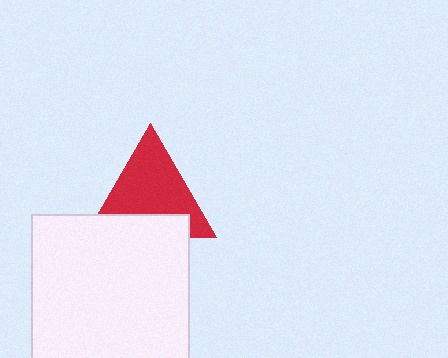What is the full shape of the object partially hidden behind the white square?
The partially hidden object is a red triangle.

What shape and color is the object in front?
The object in front is a white square.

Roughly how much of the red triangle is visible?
Most of it is visible (roughly 69%).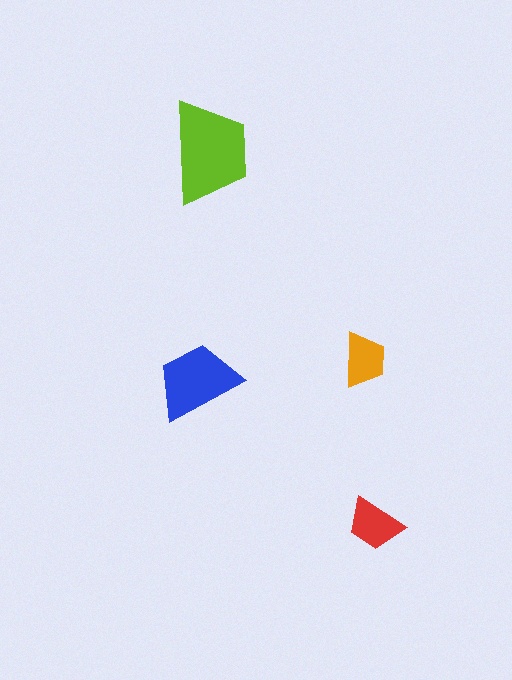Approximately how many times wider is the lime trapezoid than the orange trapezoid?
About 2 times wider.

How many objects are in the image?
There are 4 objects in the image.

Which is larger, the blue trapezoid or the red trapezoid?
The blue one.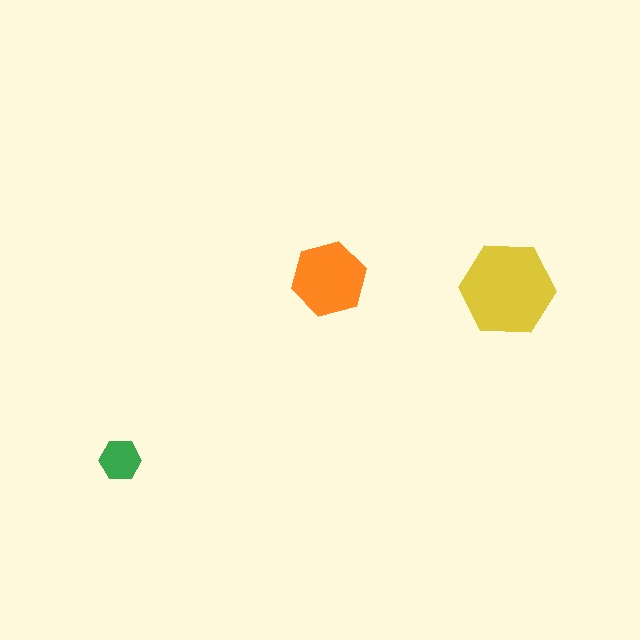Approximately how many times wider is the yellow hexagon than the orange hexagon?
About 1.5 times wider.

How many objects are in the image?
There are 3 objects in the image.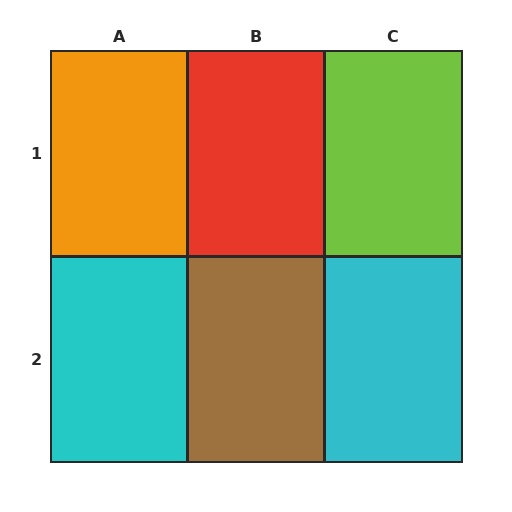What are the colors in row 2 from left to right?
Cyan, brown, cyan.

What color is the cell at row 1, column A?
Orange.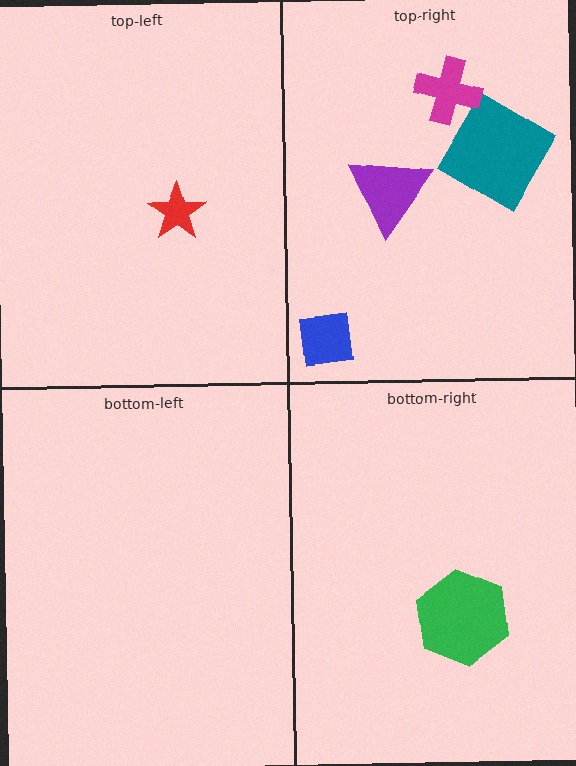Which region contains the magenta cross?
The top-right region.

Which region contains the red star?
The top-left region.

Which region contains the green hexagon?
The bottom-right region.